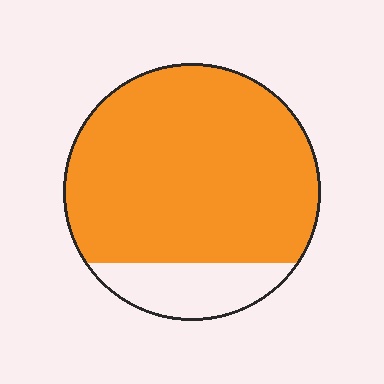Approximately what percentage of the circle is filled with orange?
Approximately 85%.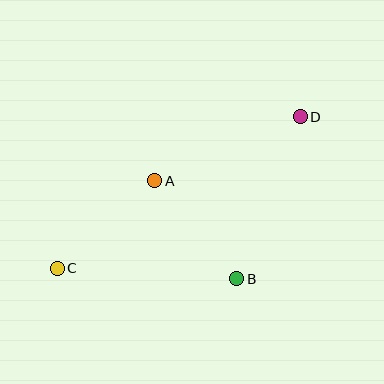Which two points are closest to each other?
Points A and B are closest to each other.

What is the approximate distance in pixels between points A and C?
The distance between A and C is approximately 131 pixels.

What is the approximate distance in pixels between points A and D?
The distance between A and D is approximately 159 pixels.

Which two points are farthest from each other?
Points C and D are farthest from each other.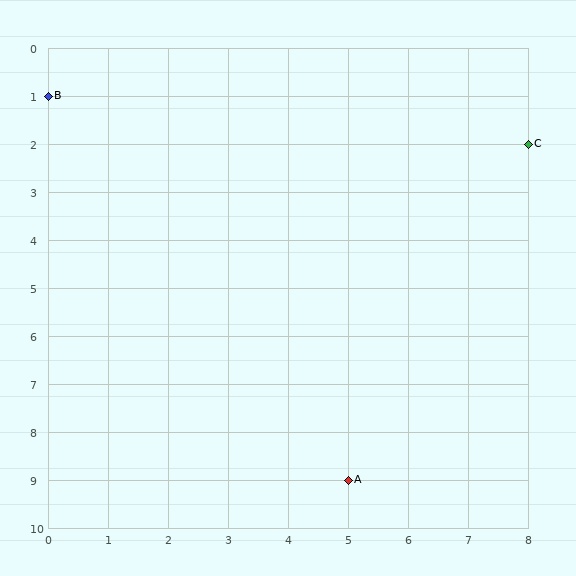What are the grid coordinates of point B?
Point B is at grid coordinates (0, 1).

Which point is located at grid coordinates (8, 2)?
Point C is at (8, 2).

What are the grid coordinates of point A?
Point A is at grid coordinates (5, 9).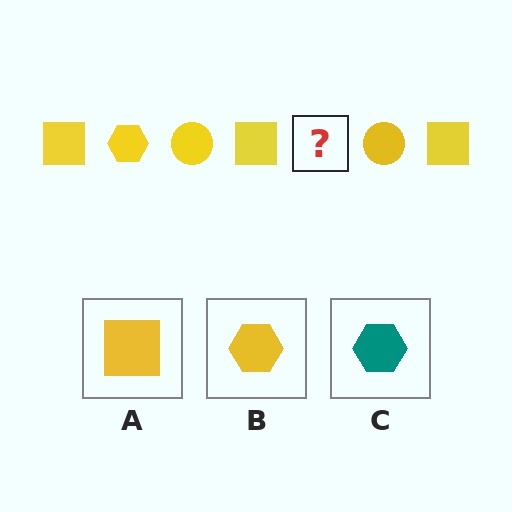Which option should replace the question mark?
Option B.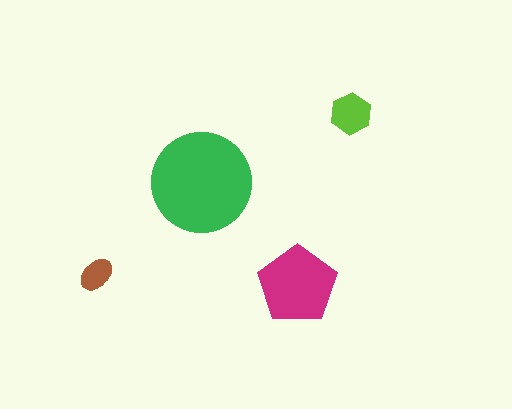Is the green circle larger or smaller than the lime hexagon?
Larger.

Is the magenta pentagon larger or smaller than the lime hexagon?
Larger.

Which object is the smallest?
The brown ellipse.